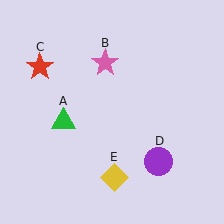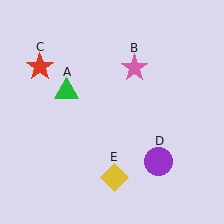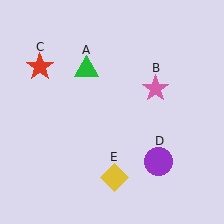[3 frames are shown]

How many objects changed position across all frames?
2 objects changed position: green triangle (object A), pink star (object B).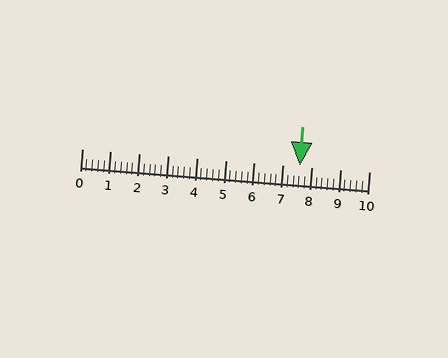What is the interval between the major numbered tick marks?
The major tick marks are spaced 1 units apart.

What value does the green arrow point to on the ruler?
The green arrow points to approximately 7.6.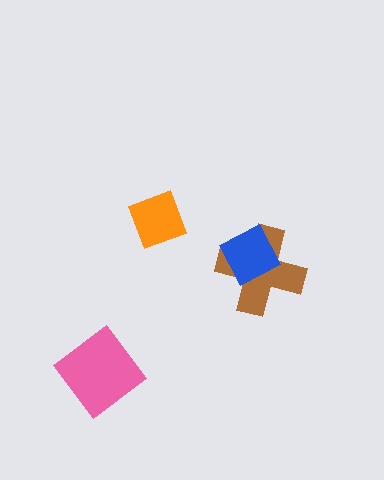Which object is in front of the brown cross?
The blue diamond is in front of the brown cross.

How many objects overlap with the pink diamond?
0 objects overlap with the pink diamond.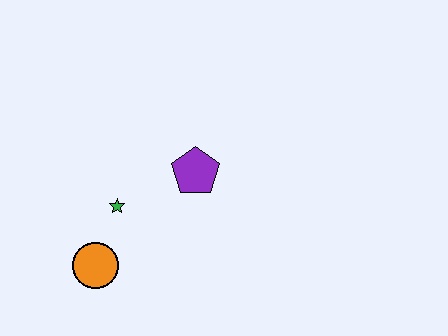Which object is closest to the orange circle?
The green star is closest to the orange circle.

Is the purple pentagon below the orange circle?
No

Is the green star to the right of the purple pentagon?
No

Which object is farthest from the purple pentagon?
The orange circle is farthest from the purple pentagon.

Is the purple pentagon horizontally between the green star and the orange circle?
No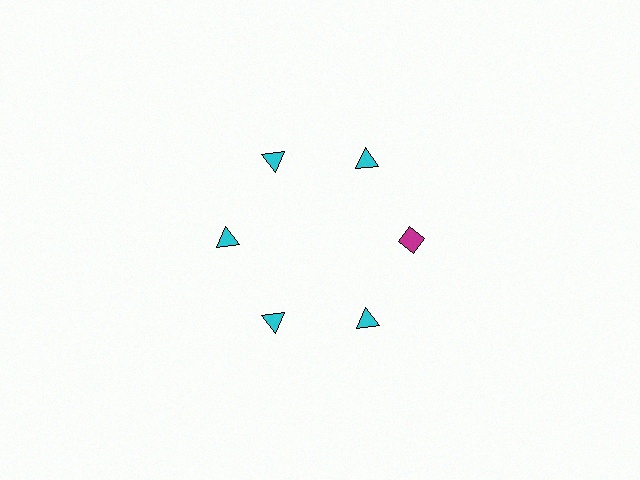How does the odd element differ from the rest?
It differs in both color (magenta instead of cyan) and shape (diamond instead of triangle).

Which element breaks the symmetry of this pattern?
The magenta diamond at roughly the 3 o'clock position breaks the symmetry. All other shapes are cyan triangles.